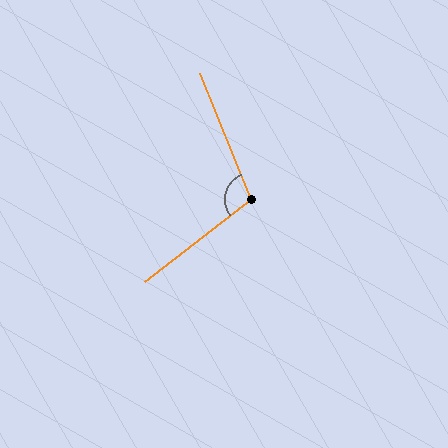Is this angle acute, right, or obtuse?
It is obtuse.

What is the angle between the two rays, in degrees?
Approximately 105 degrees.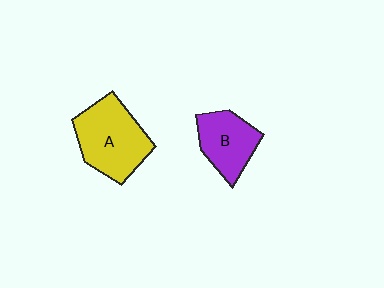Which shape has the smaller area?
Shape B (purple).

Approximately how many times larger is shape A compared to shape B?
Approximately 1.4 times.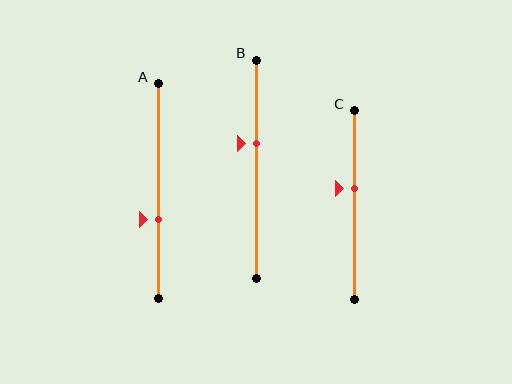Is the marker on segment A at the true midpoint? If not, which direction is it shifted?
No, the marker on segment A is shifted downward by about 13% of the segment length.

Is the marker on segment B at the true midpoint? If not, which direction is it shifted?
No, the marker on segment B is shifted upward by about 12% of the segment length.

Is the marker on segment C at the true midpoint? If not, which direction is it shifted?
No, the marker on segment C is shifted upward by about 9% of the segment length.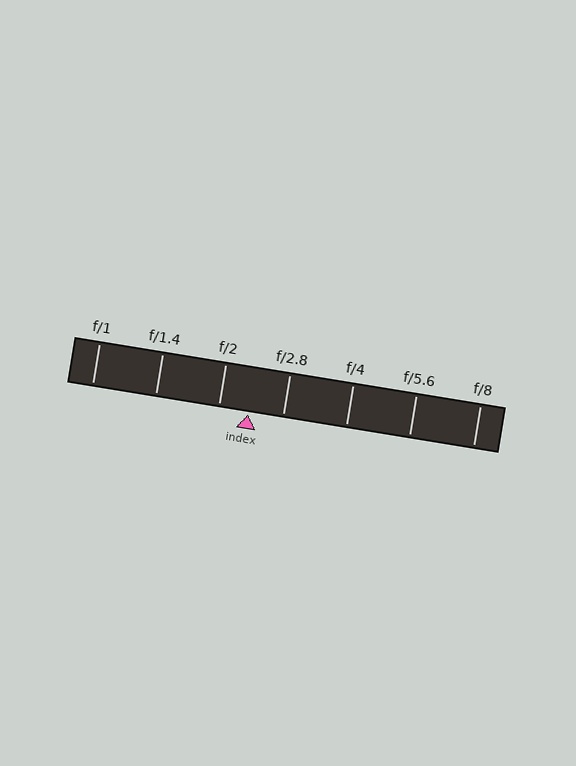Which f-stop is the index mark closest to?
The index mark is closest to f/2.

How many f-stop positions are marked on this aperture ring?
There are 7 f-stop positions marked.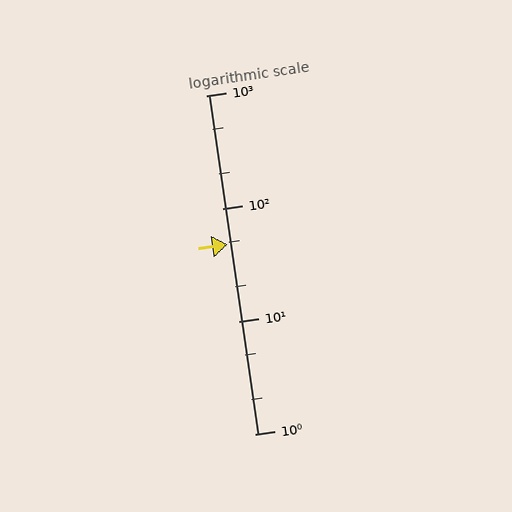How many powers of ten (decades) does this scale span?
The scale spans 3 decades, from 1 to 1000.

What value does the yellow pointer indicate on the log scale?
The pointer indicates approximately 48.